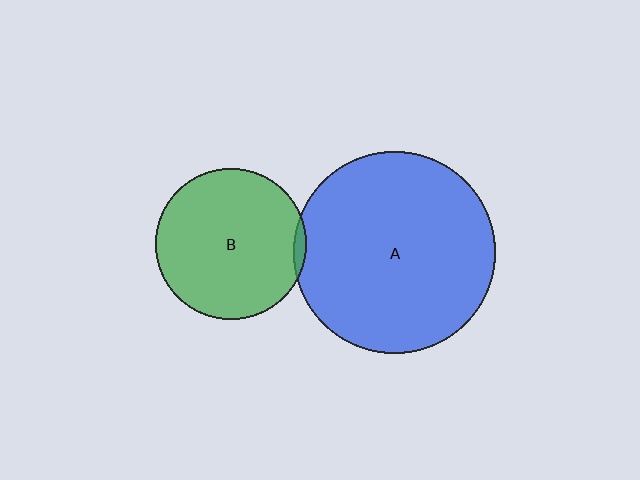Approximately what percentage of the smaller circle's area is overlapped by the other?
Approximately 5%.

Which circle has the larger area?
Circle A (blue).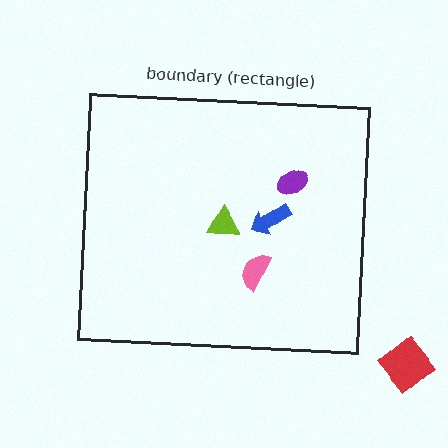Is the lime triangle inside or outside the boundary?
Inside.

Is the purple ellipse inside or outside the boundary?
Inside.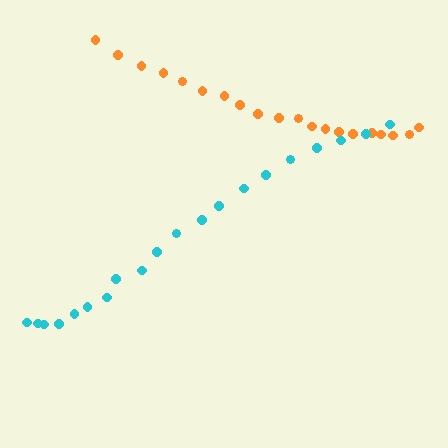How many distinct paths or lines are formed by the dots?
There are 2 distinct paths.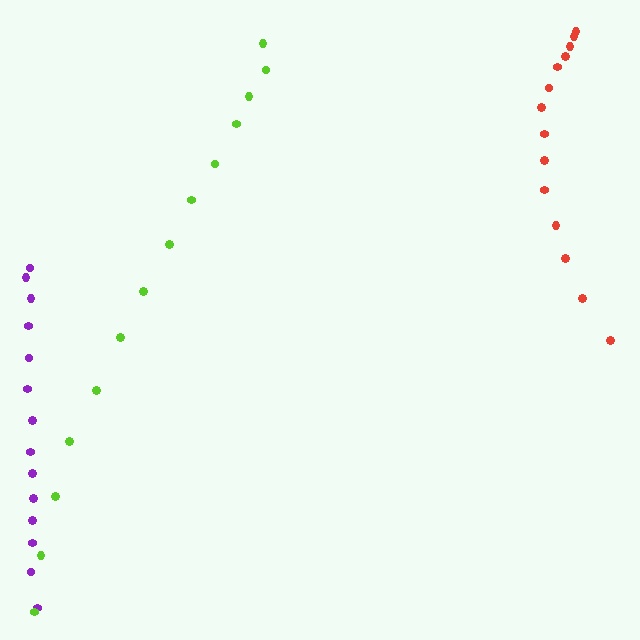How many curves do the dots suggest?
There are 3 distinct paths.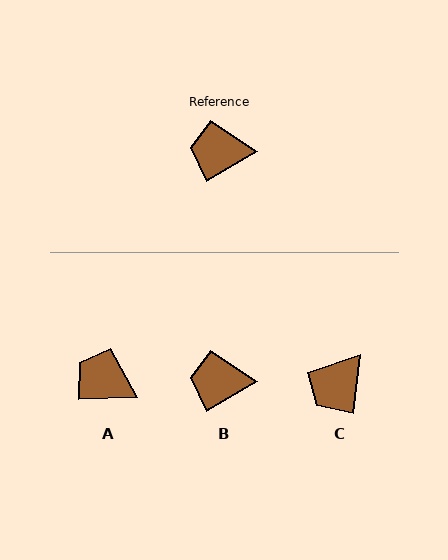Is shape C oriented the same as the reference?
No, it is off by about 52 degrees.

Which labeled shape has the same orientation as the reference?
B.